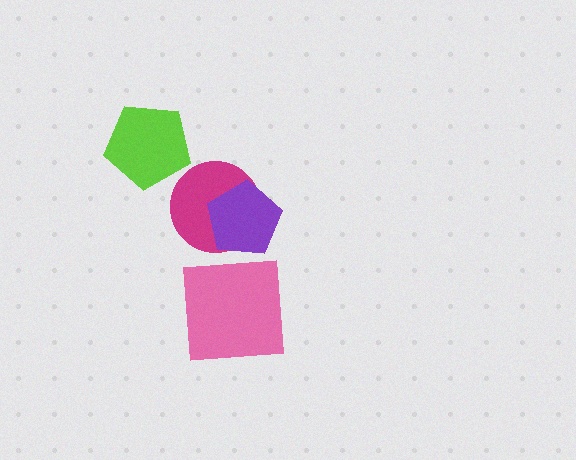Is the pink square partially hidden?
No, no other shape covers it.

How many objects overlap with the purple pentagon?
1 object overlaps with the purple pentagon.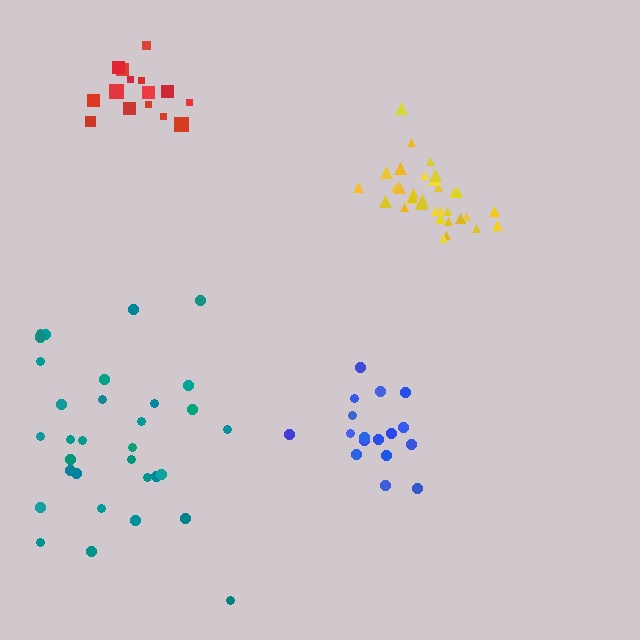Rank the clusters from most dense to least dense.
yellow, red, blue, teal.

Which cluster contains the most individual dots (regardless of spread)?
Yellow (33).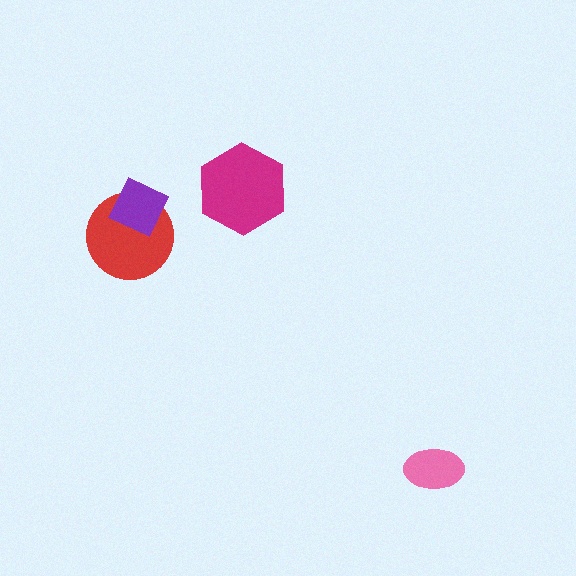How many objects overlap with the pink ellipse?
0 objects overlap with the pink ellipse.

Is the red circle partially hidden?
Yes, it is partially covered by another shape.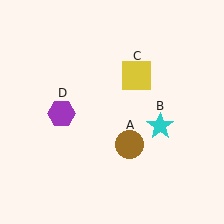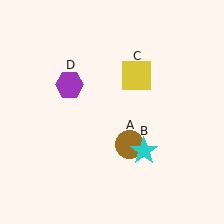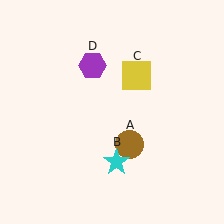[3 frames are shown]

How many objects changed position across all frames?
2 objects changed position: cyan star (object B), purple hexagon (object D).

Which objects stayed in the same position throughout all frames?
Brown circle (object A) and yellow square (object C) remained stationary.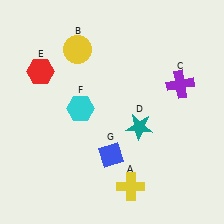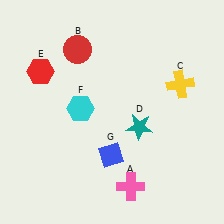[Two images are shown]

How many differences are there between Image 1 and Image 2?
There are 3 differences between the two images.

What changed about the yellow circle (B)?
In Image 1, B is yellow. In Image 2, it changed to red.